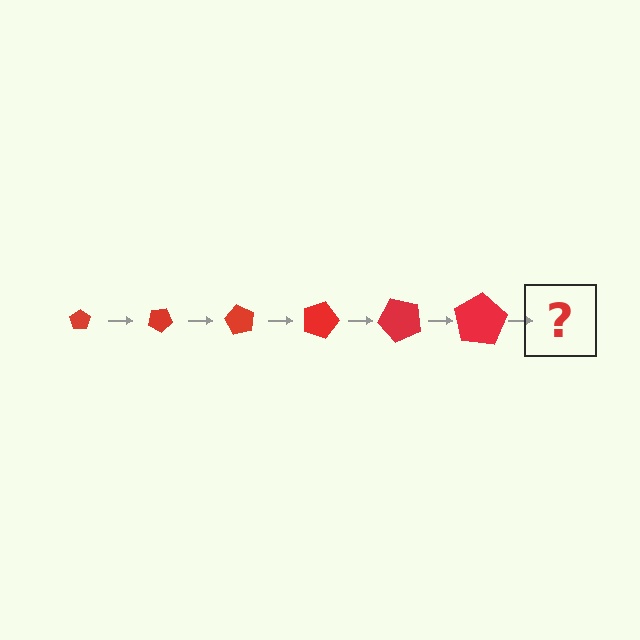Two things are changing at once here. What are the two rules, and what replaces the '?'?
The two rules are that the pentagon grows larger each step and it rotates 30 degrees each step. The '?' should be a pentagon, larger than the previous one and rotated 180 degrees from the start.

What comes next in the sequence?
The next element should be a pentagon, larger than the previous one and rotated 180 degrees from the start.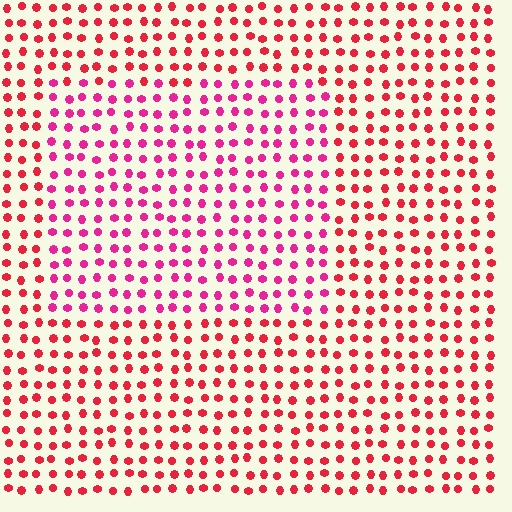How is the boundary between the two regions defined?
The boundary is defined purely by a slight shift in hue (about 28 degrees). Spacing, size, and orientation are identical on both sides.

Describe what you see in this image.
The image is filled with small red elements in a uniform arrangement. A rectangle-shaped region is visible where the elements are tinted to a slightly different hue, forming a subtle color boundary.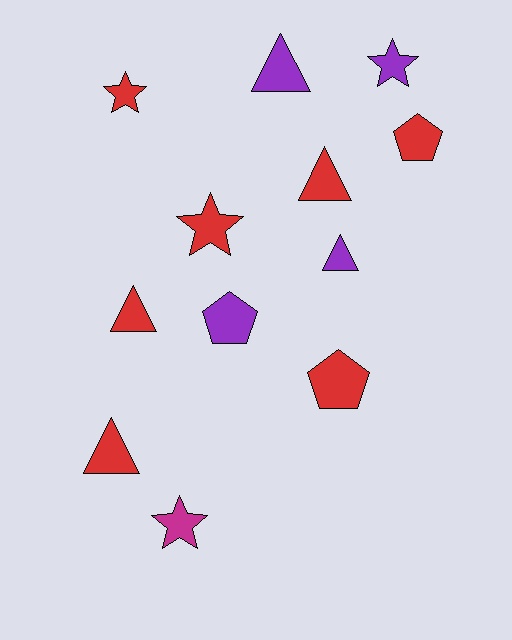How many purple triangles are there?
There are 2 purple triangles.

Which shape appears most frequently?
Triangle, with 5 objects.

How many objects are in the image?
There are 12 objects.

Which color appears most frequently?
Red, with 7 objects.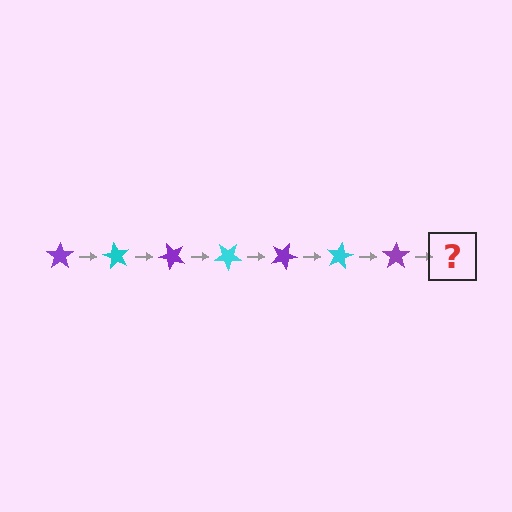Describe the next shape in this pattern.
It should be a cyan star, rotated 420 degrees from the start.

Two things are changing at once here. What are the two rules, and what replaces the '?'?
The two rules are that it rotates 60 degrees each step and the color cycles through purple and cyan. The '?' should be a cyan star, rotated 420 degrees from the start.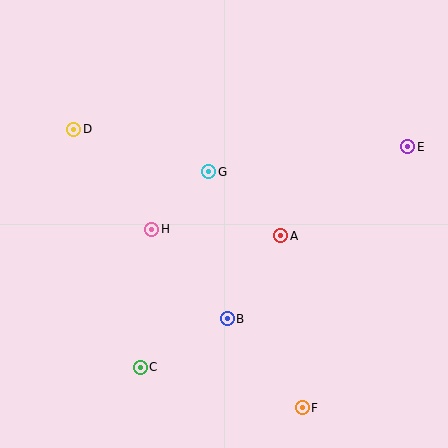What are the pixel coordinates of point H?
Point H is at (152, 229).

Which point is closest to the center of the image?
Point G at (209, 172) is closest to the center.